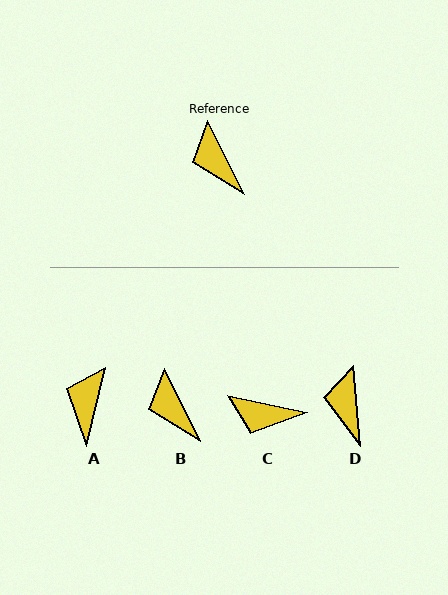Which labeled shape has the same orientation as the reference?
B.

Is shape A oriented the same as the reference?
No, it is off by about 40 degrees.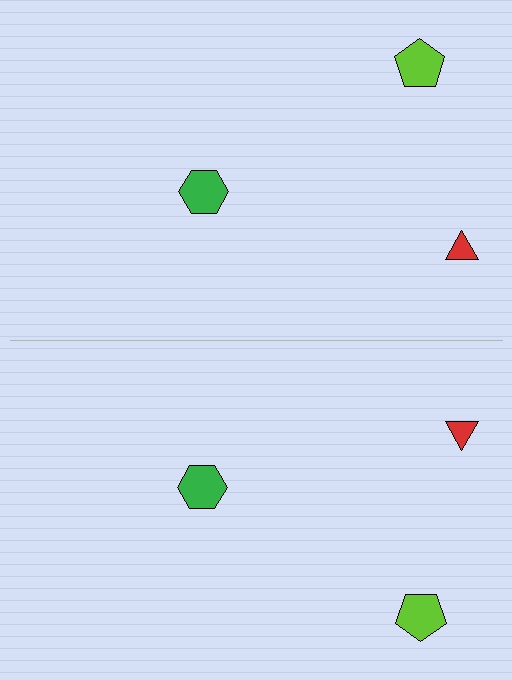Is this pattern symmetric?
Yes, this pattern has bilateral (reflection) symmetry.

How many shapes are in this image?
There are 6 shapes in this image.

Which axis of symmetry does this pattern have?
The pattern has a horizontal axis of symmetry running through the center of the image.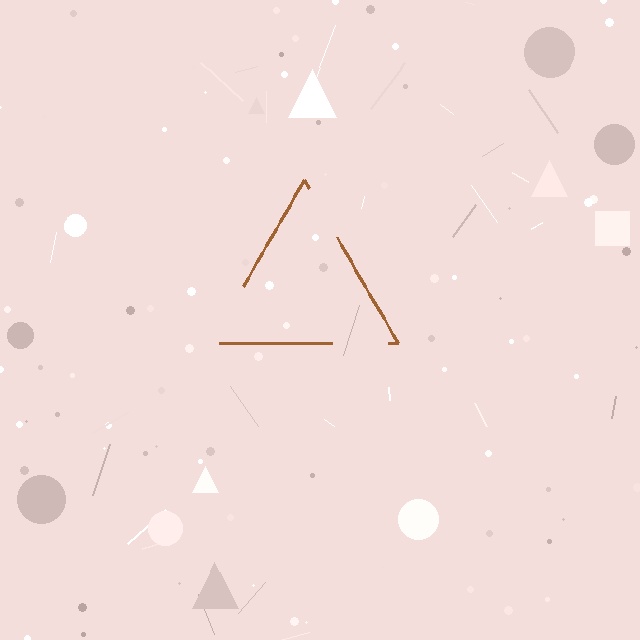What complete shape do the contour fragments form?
The contour fragments form a triangle.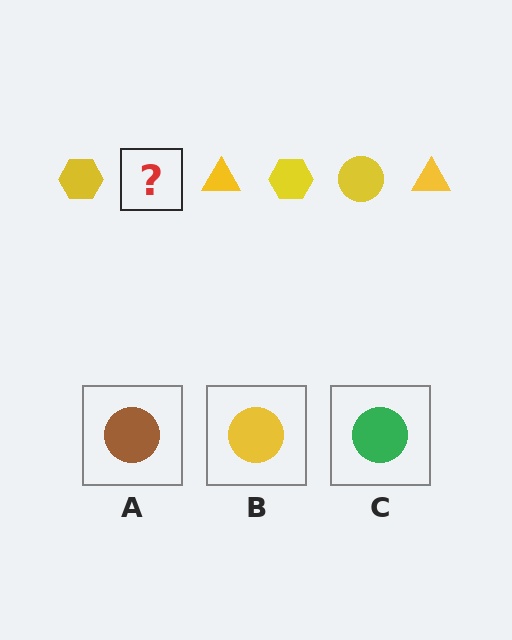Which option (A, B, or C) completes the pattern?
B.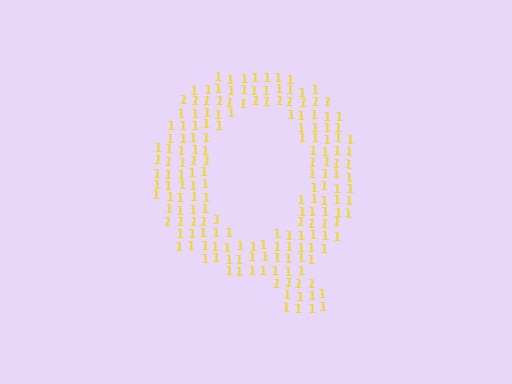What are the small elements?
The small elements are digit 1's.